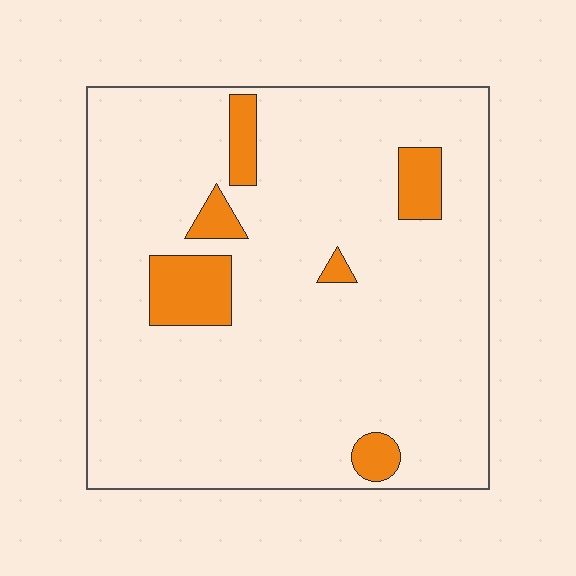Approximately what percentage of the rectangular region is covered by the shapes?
Approximately 10%.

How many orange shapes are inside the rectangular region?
6.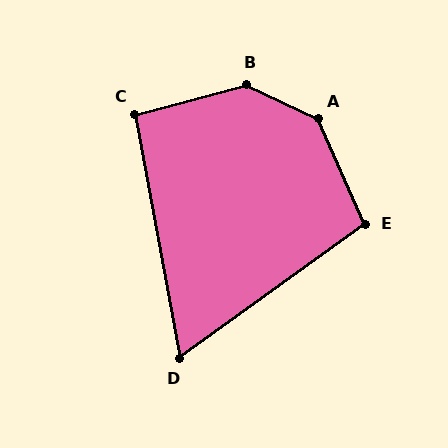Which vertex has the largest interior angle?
B, at approximately 140 degrees.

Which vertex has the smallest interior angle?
D, at approximately 65 degrees.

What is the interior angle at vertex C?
Approximately 95 degrees (approximately right).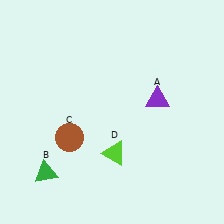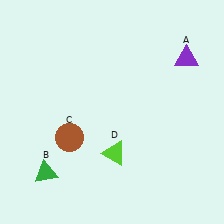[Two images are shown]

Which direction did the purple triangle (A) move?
The purple triangle (A) moved up.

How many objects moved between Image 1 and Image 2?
1 object moved between the two images.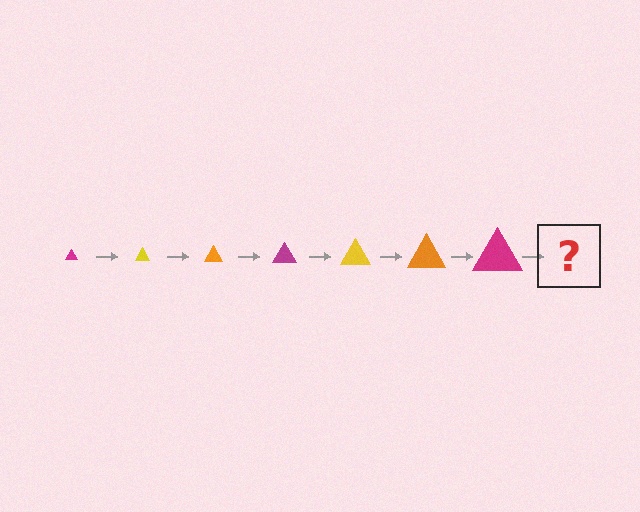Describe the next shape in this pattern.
It should be a yellow triangle, larger than the previous one.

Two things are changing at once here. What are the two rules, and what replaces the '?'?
The two rules are that the triangle grows larger each step and the color cycles through magenta, yellow, and orange. The '?' should be a yellow triangle, larger than the previous one.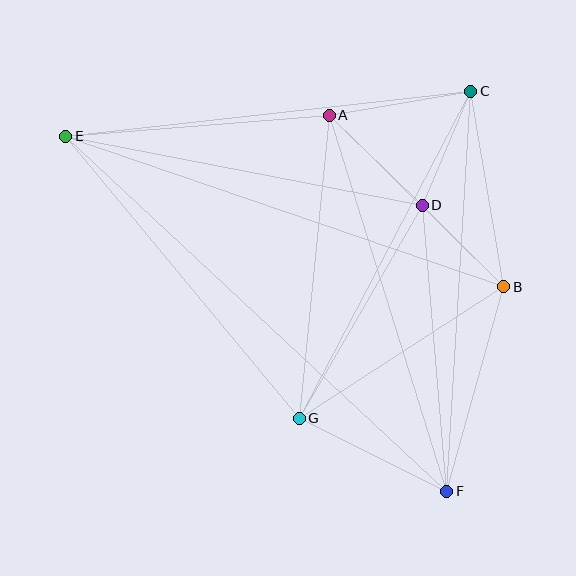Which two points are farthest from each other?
Points E and F are farthest from each other.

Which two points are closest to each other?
Points B and D are closest to each other.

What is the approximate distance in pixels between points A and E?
The distance between A and E is approximately 264 pixels.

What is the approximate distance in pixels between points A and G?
The distance between A and G is approximately 304 pixels.